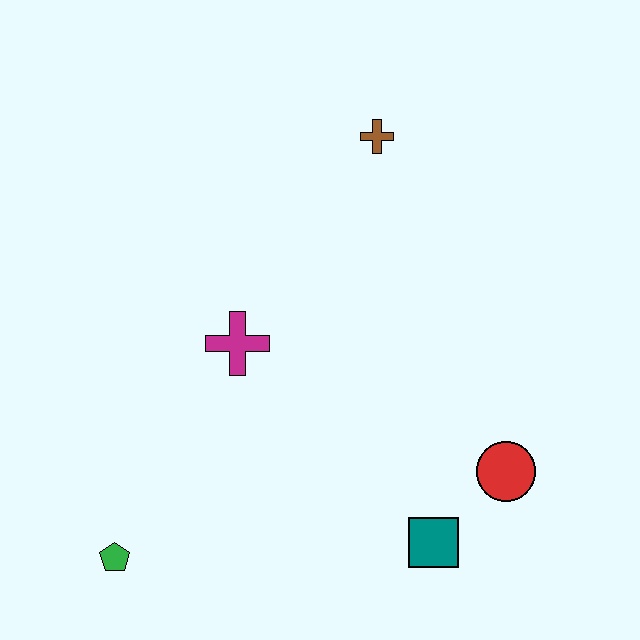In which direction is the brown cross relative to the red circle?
The brown cross is above the red circle.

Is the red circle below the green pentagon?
No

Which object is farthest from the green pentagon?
The brown cross is farthest from the green pentagon.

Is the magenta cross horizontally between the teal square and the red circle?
No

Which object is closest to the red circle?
The teal square is closest to the red circle.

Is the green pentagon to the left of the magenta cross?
Yes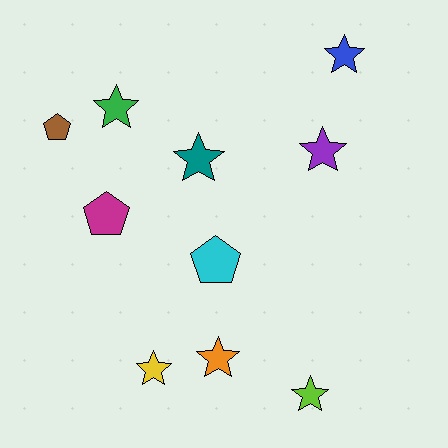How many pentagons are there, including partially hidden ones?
There are 3 pentagons.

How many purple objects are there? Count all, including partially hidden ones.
There is 1 purple object.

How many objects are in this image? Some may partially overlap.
There are 10 objects.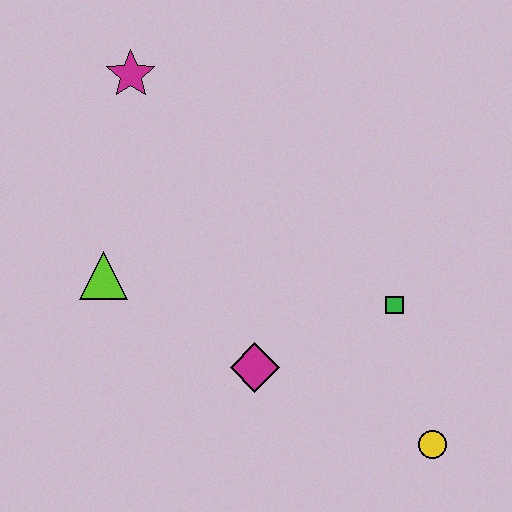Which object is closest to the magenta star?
The lime triangle is closest to the magenta star.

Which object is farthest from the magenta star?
The yellow circle is farthest from the magenta star.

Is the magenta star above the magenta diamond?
Yes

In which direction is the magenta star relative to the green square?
The magenta star is to the left of the green square.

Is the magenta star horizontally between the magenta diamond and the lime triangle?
Yes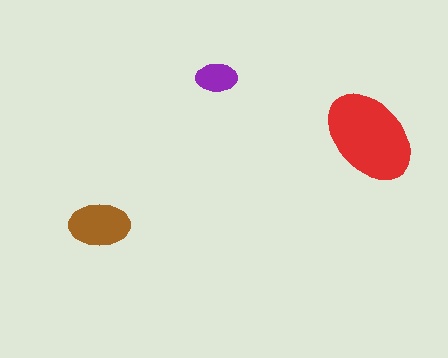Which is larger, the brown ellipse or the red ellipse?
The red one.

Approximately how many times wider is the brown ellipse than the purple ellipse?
About 1.5 times wider.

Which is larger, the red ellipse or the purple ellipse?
The red one.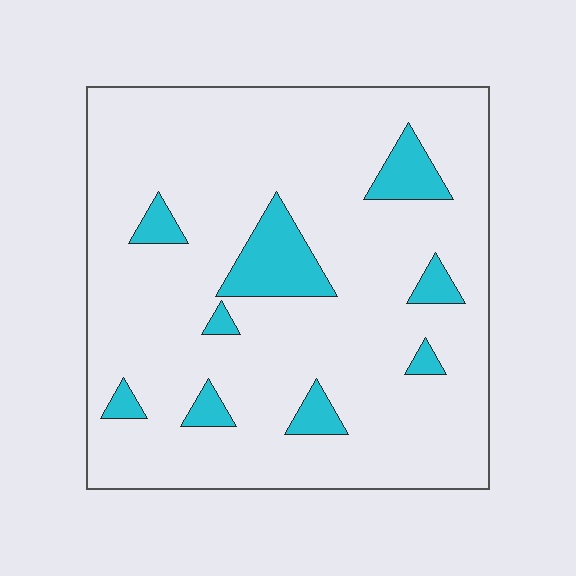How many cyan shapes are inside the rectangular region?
9.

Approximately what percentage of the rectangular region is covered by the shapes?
Approximately 10%.